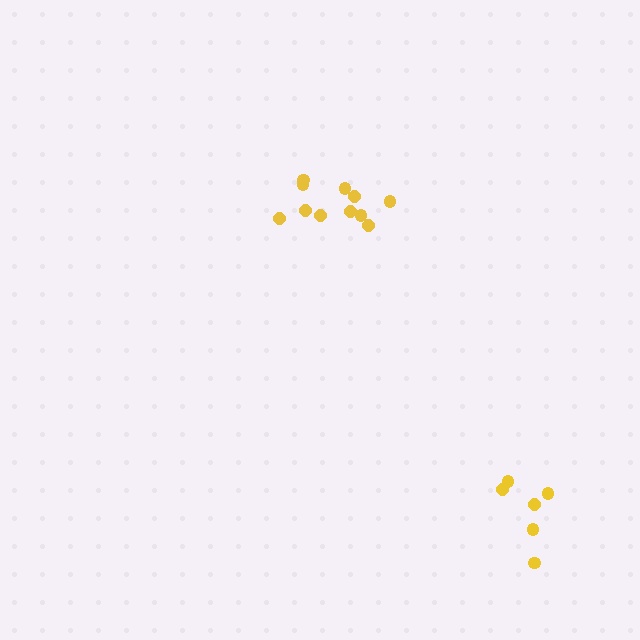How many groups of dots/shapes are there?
There are 2 groups.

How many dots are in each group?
Group 1: 6 dots, Group 2: 11 dots (17 total).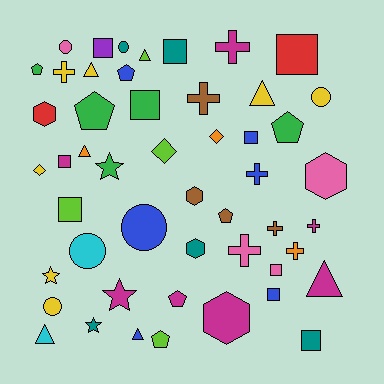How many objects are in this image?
There are 50 objects.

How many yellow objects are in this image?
There are 7 yellow objects.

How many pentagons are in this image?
There are 7 pentagons.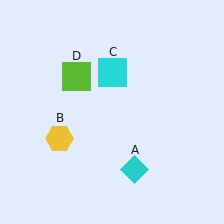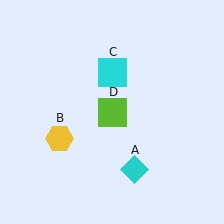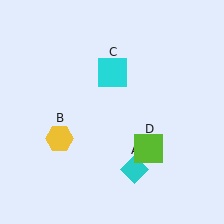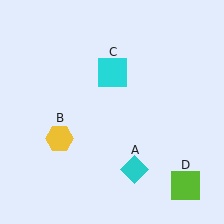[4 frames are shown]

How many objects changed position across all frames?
1 object changed position: lime square (object D).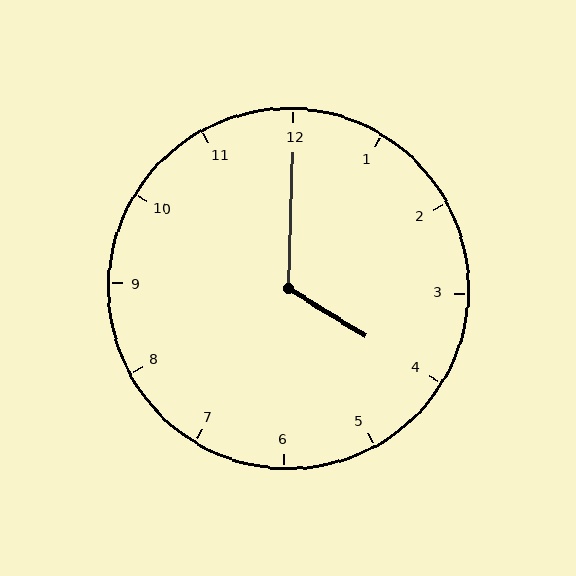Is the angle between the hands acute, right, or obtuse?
It is obtuse.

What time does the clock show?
4:00.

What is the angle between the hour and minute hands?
Approximately 120 degrees.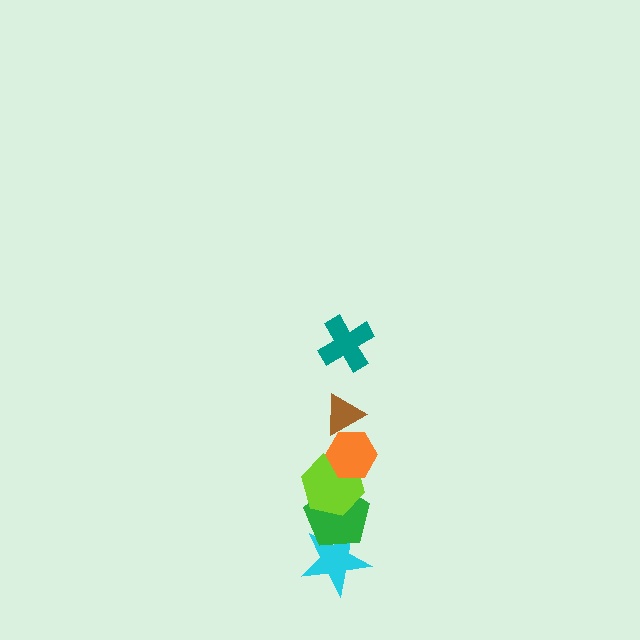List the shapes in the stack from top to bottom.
From top to bottom: the teal cross, the brown triangle, the orange hexagon, the lime hexagon, the green pentagon, the cyan star.